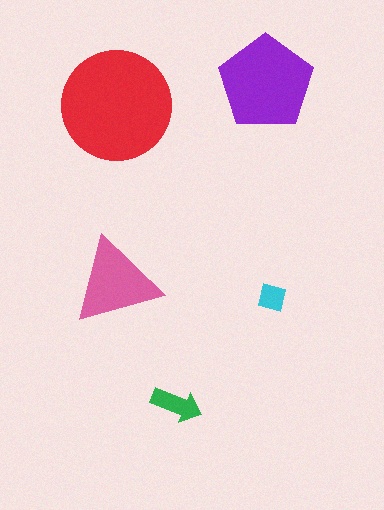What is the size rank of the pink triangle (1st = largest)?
3rd.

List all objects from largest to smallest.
The red circle, the purple pentagon, the pink triangle, the green arrow, the cyan square.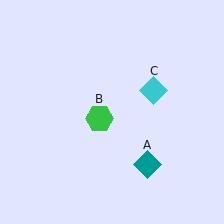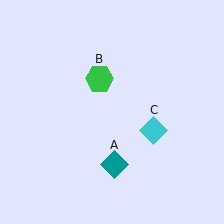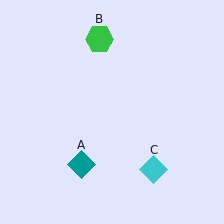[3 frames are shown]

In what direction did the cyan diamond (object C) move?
The cyan diamond (object C) moved down.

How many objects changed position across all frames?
3 objects changed position: teal diamond (object A), green hexagon (object B), cyan diamond (object C).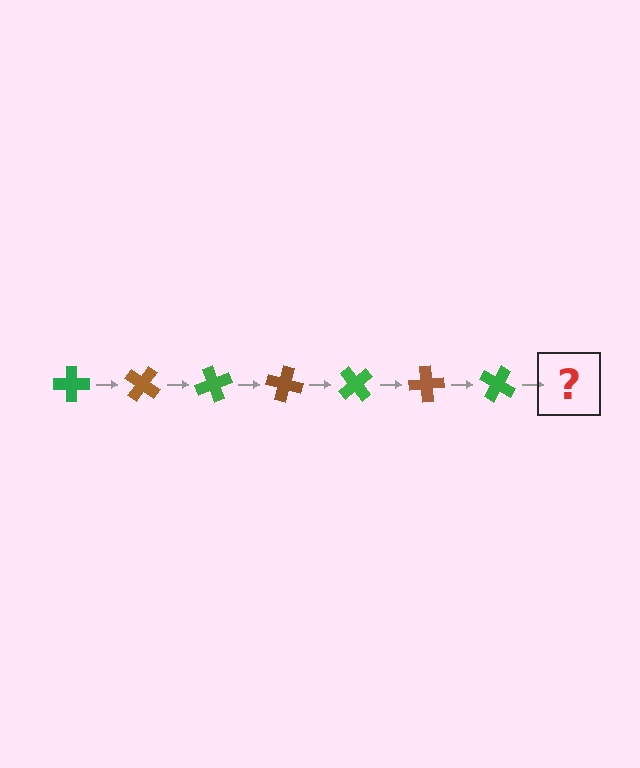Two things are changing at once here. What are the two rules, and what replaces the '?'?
The two rules are that it rotates 35 degrees each step and the color cycles through green and brown. The '?' should be a brown cross, rotated 245 degrees from the start.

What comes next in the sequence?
The next element should be a brown cross, rotated 245 degrees from the start.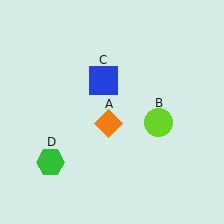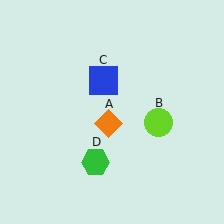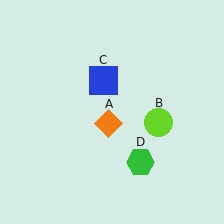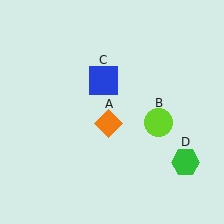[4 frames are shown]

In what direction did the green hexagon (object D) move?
The green hexagon (object D) moved right.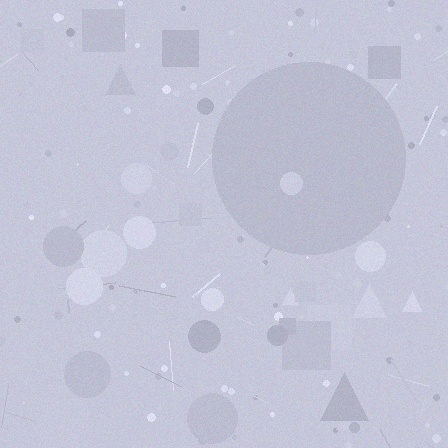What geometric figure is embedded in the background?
A circle is embedded in the background.